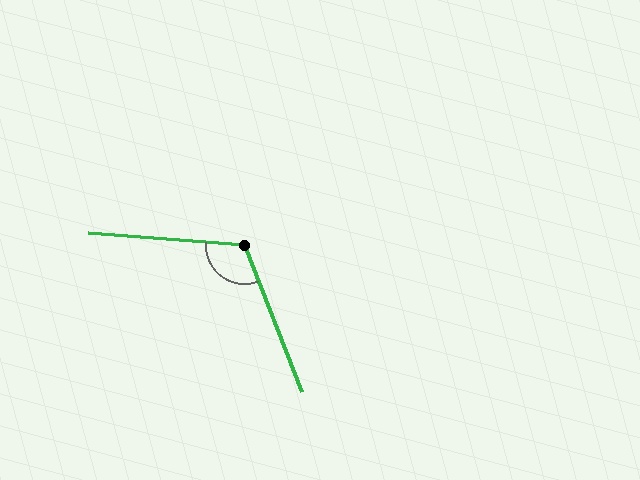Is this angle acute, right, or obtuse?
It is obtuse.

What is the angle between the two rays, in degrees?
Approximately 116 degrees.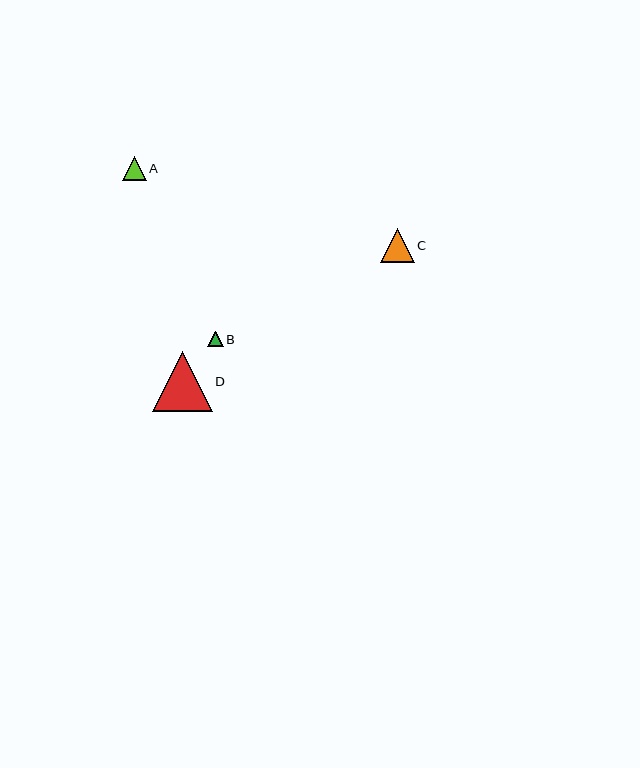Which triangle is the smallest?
Triangle B is the smallest with a size of approximately 15 pixels.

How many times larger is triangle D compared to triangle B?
Triangle D is approximately 3.9 times the size of triangle B.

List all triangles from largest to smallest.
From largest to smallest: D, C, A, B.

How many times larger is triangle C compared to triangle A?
Triangle C is approximately 1.4 times the size of triangle A.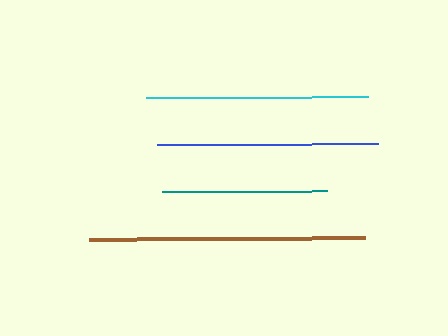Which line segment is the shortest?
The teal line is the shortest at approximately 165 pixels.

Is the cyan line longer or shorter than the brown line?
The brown line is longer than the cyan line.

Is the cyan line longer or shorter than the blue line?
The cyan line is longer than the blue line.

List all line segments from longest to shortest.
From longest to shortest: brown, cyan, blue, teal.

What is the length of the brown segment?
The brown segment is approximately 276 pixels long.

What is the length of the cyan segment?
The cyan segment is approximately 223 pixels long.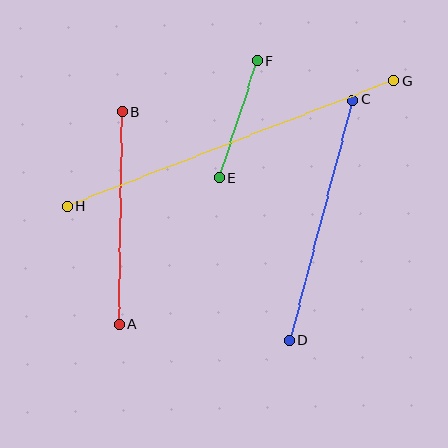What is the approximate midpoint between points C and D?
The midpoint is at approximately (321, 220) pixels.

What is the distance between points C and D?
The distance is approximately 249 pixels.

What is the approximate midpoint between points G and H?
The midpoint is at approximately (231, 143) pixels.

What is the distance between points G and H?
The distance is approximately 351 pixels.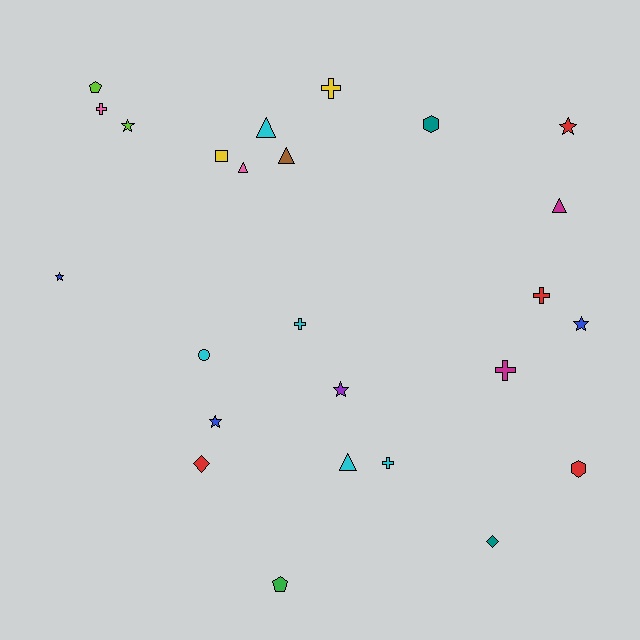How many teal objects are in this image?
There are 2 teal objects.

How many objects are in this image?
There are 25 objects.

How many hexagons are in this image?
There are 2 hexagons.